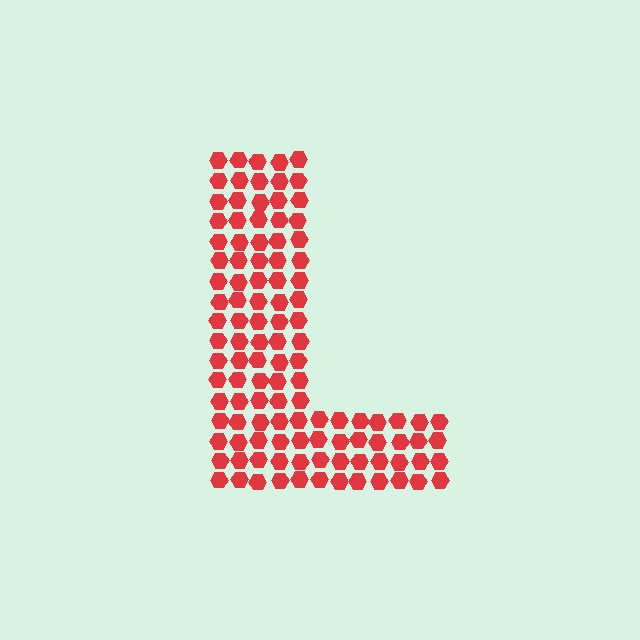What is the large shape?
The large shape is the letter L.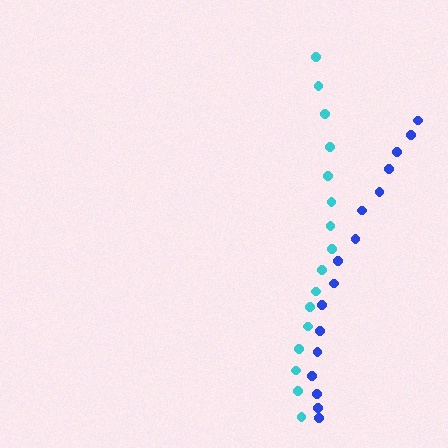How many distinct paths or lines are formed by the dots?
There are 2 distinct paths.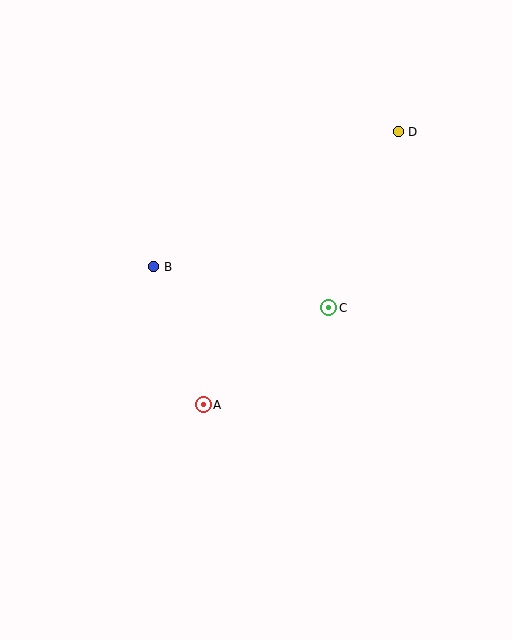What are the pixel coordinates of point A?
Point A is at (203, 405).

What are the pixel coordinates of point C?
Point C is at (329, 308).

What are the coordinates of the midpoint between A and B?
The midpoint between A and B is at (178, 336).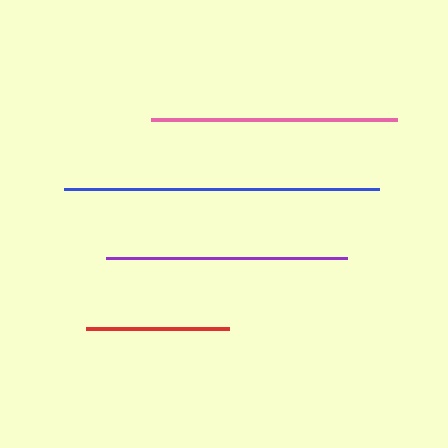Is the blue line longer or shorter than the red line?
The blue line is longer than the red line.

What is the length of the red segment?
The red segment is approximately 143 pixels long.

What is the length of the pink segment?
The pink segment is approximately 246 pixels long.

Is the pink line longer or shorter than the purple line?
The pink line is longer than the purple line.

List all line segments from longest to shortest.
From longest to shortest: blue, pink, purple, red.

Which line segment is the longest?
The blue line is the longest at approximately 315 pixels.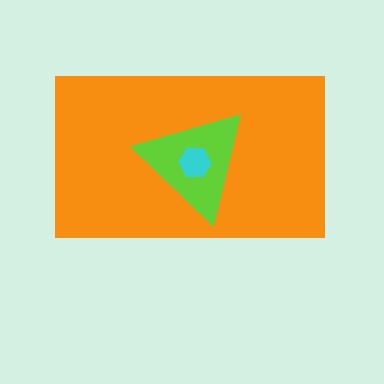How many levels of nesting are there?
3.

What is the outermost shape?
The orange rectangle.